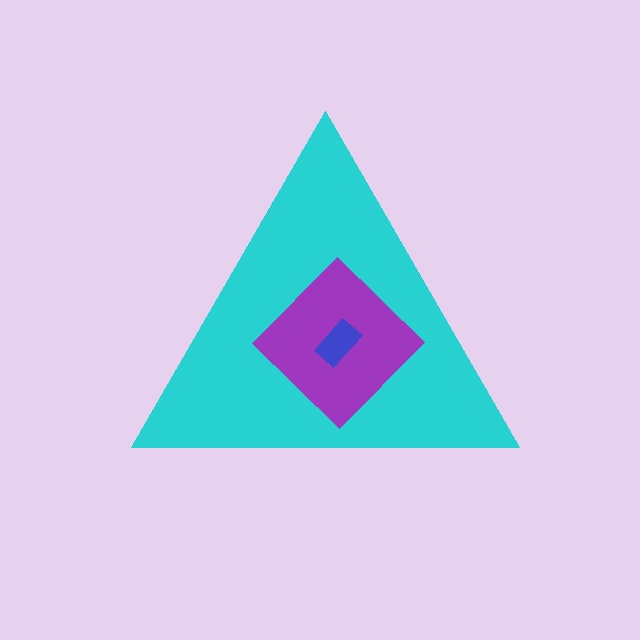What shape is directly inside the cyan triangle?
The purple diamond.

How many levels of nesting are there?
3.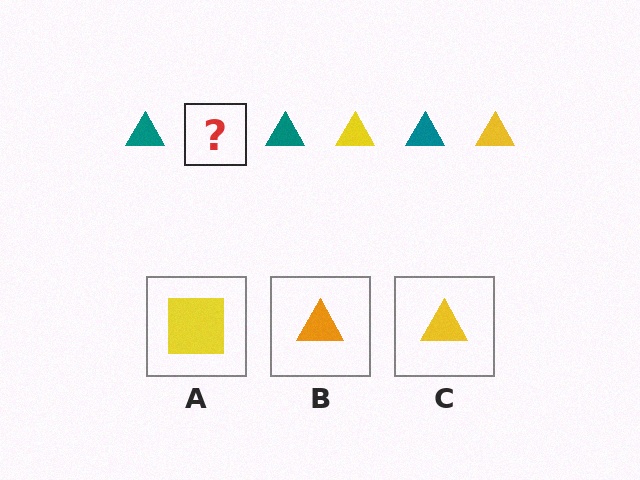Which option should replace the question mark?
Option C.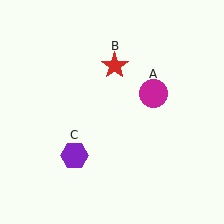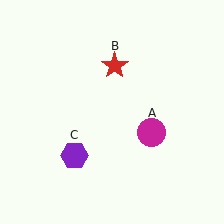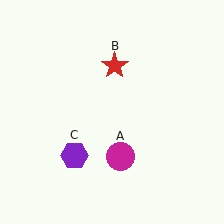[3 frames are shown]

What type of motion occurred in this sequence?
The magenta circle (object A) rotated clockwise around the center of the scene.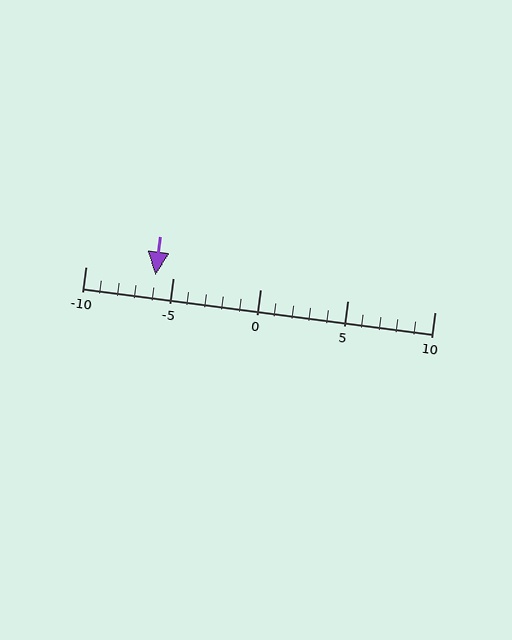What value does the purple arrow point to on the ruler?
The purple arrow points to approximately -6.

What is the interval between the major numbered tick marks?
The major tick marks are spaced 5 units apart.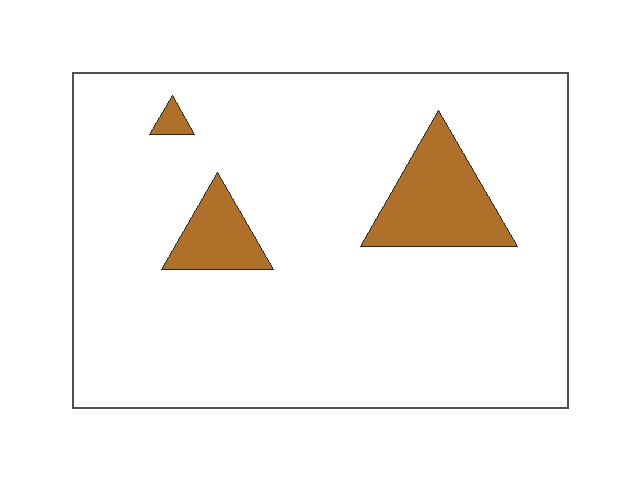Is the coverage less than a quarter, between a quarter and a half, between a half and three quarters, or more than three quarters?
Less than a quarter.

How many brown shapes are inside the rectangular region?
3.